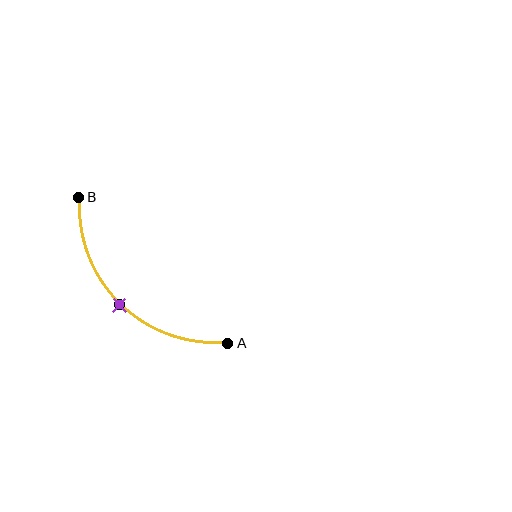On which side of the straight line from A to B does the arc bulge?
The arc bulges below and to the left of the straight line connecting A and B.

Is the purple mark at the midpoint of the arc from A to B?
Yes. The purple mark lies on the arc at equal arc-length from both A and B — it is the arc midpoint.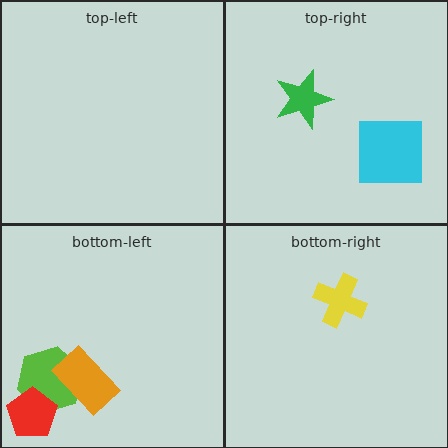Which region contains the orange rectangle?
The bottom-left region.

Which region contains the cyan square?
The top-right region.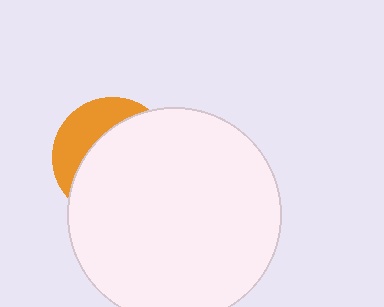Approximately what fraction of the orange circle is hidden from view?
Roughly 68% of the orange circle is hidden behind the white circle.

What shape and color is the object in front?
The object in front is a white circle.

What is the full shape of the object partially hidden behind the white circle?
The partially hidden object is an orange circle.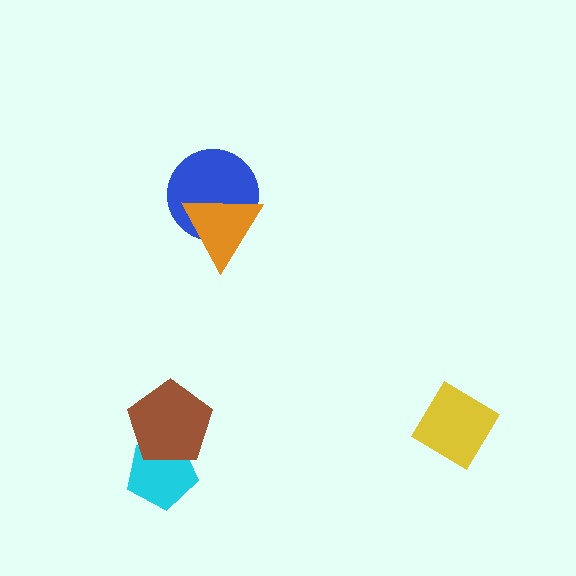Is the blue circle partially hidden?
Yes, it is partially covered by another shape.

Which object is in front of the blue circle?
The orange triangle is in front of the blue circle.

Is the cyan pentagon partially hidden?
Yes, it is partially covered by another shape.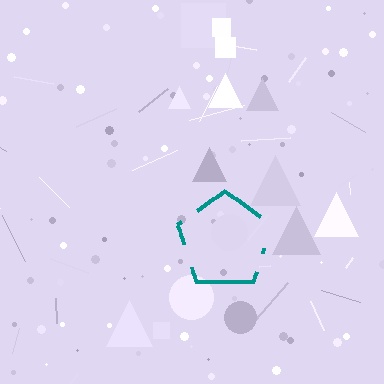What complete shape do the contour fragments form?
The contour fragments form a pentagon.